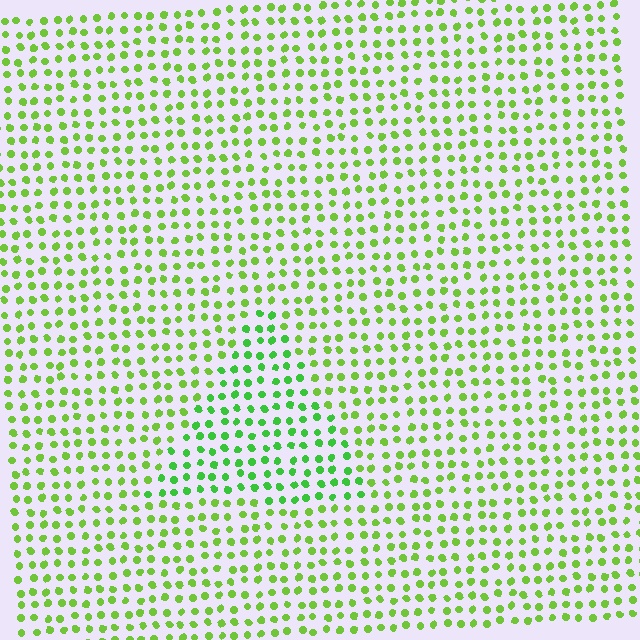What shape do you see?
I see a triangle.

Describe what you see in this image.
The image is filled with small lime elements in a uniform arrangement. A triangle-shaped region is visible where the elements are tinted to a slightly different hue, forming a subtle color boundary.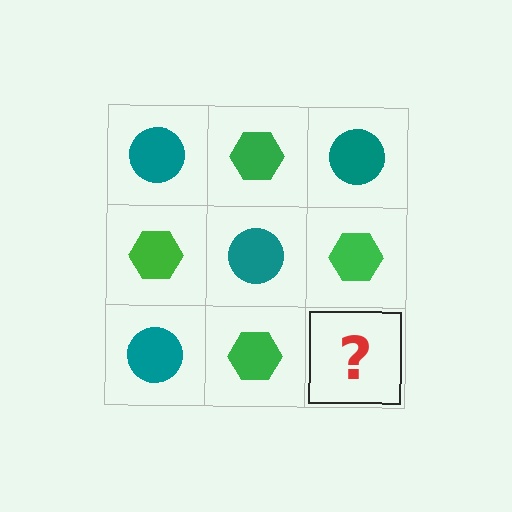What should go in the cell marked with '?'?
The missing cell should contain a teal circle.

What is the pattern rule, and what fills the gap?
The rule is that it alternates teal circle and green hexagon in a checkerboard pattern. The gap should be filled with a teal circle.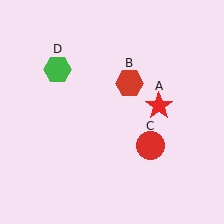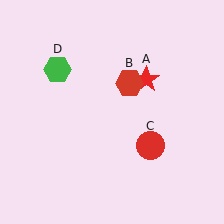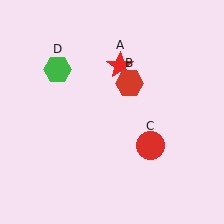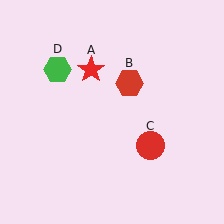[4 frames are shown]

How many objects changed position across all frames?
1 object changed position: red star (object A).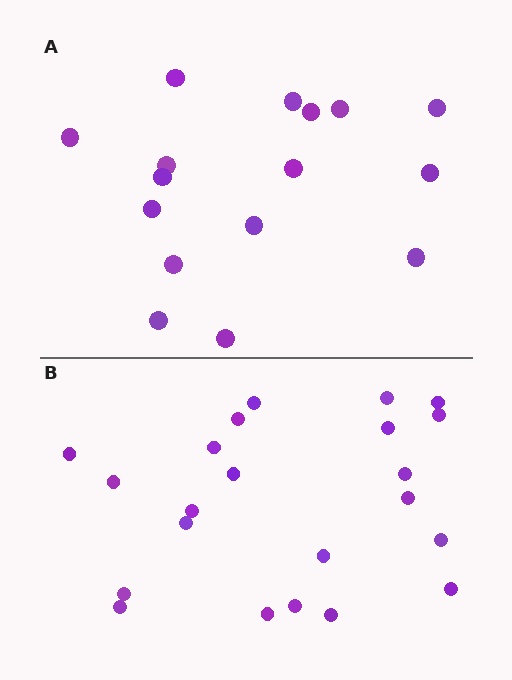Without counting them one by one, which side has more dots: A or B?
Region B (the bottom region) has more dots.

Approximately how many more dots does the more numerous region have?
Region B has about 6 more dots than region A.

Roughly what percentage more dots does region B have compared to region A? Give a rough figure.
About 40% more.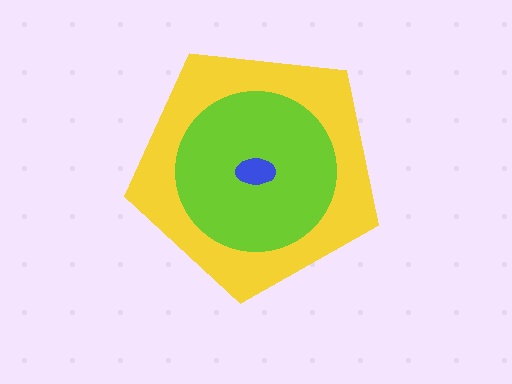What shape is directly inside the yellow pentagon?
The lime circle.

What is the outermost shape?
The yellow pentagon.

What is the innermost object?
The blue ellipse.